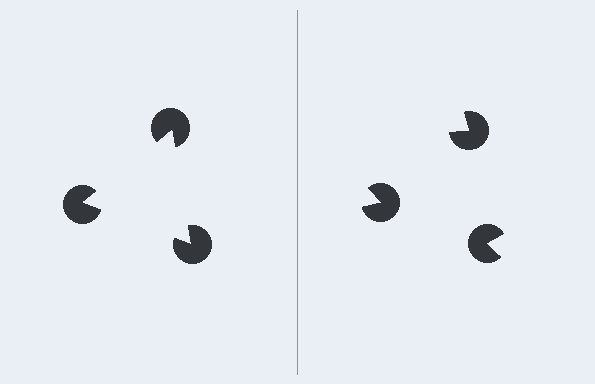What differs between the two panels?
The pac-man discs are positioned identically on both sides; only the wedge orientations differ. On the left they align to a triangle; on the right they are misaligned.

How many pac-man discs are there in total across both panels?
6 — 3 on each side.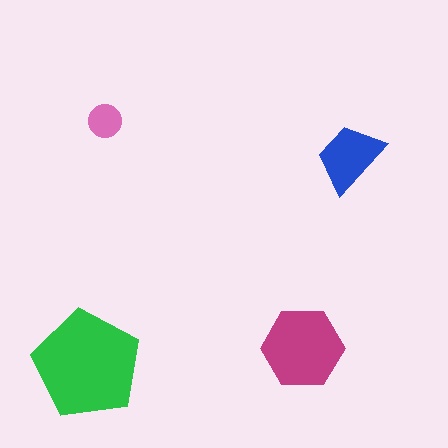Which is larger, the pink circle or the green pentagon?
The green pentagon.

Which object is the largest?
The green pentagon.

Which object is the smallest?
The pink circle.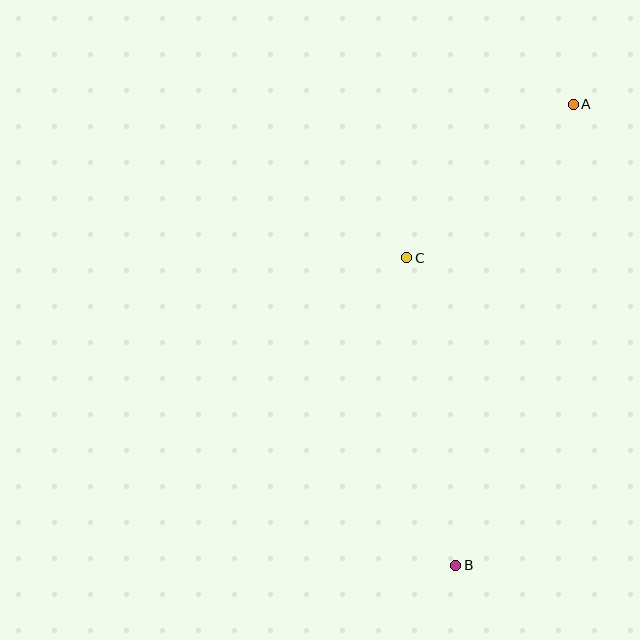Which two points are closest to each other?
Points A and C are closest to each other.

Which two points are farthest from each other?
Points A and B are farthest from each other.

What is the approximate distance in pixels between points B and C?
The distance between B and C is approximately 311 pixels.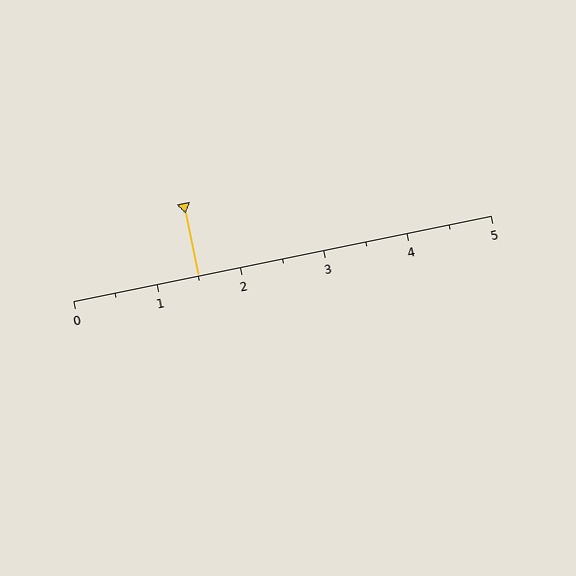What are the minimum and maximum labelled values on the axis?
The axis runs from 0 to 5.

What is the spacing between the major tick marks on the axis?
The major ticks are spaced 1 apart.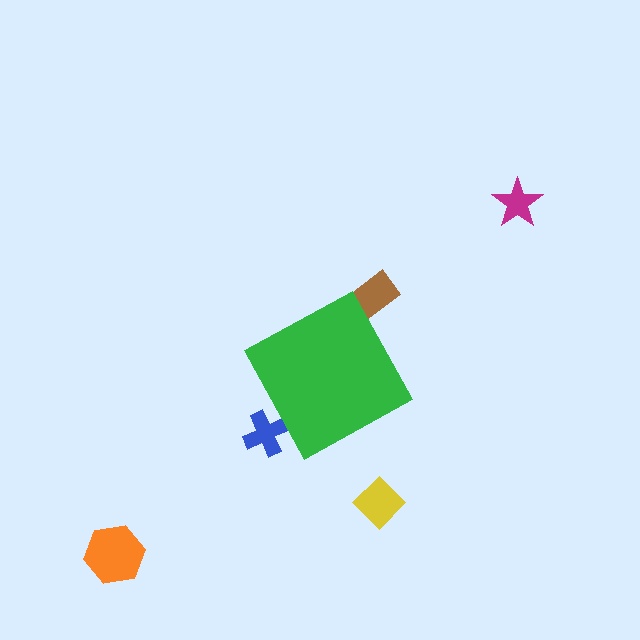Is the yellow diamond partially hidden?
No, the yellow diamond is fully visible.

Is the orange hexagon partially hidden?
No, the orange hexagon is fully visible.